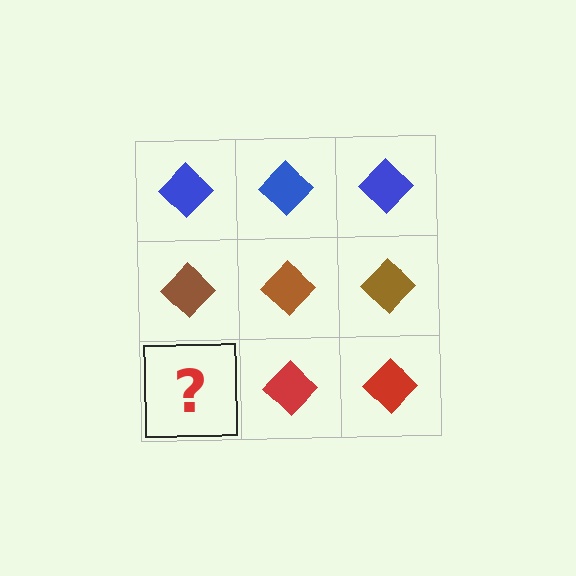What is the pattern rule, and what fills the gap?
The rule is that each row has a consistent color. The gap should be filled with a red diamond.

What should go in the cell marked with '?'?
The missing cell should contain a red diamond.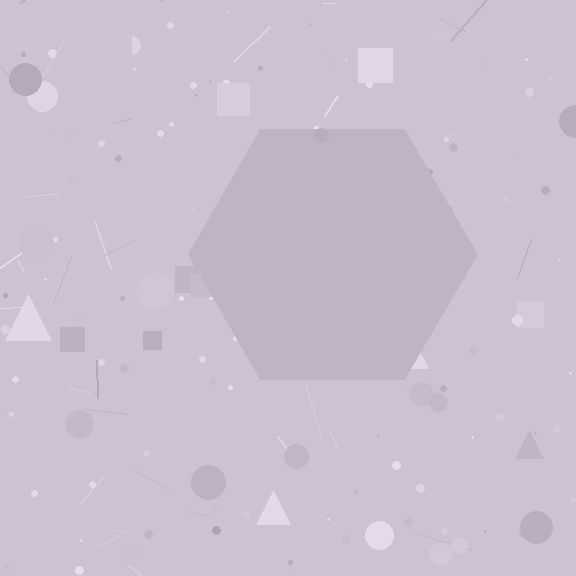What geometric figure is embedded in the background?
A hexagon is embedded in the background.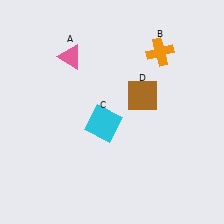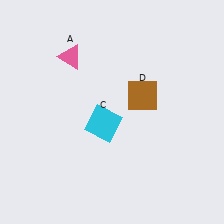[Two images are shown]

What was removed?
The orange cross (B) was removed in Image 2.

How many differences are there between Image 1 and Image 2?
There is 1 difference between the two images.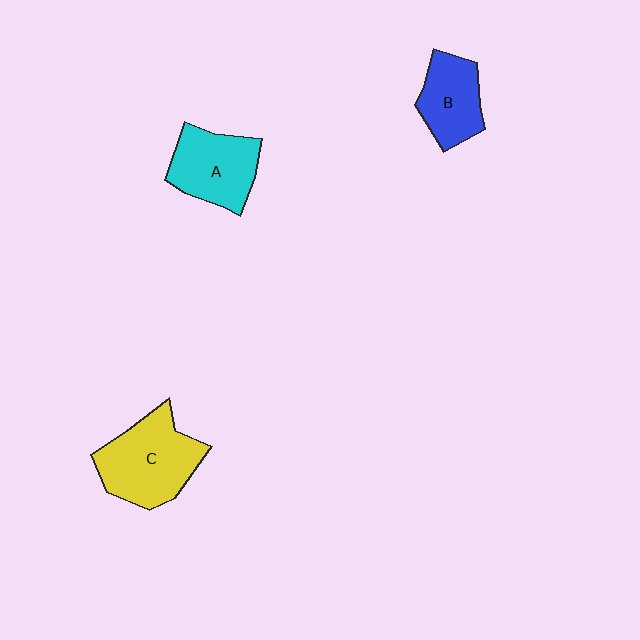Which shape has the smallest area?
Shape B (blue).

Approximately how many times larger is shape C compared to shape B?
Approximately 1.5 times.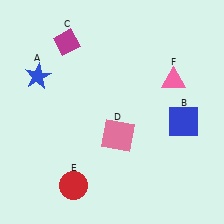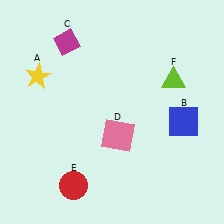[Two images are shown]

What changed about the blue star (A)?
In Image 1, A is blue. In Image 2, it changed to yellow.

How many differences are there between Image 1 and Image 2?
There are 2 differences between the two images.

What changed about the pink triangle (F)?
In Image 1, F is pink. In Image 2, it changed to lime.